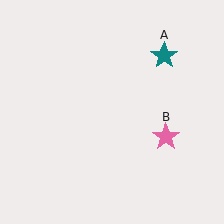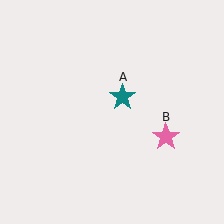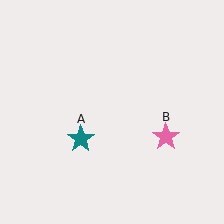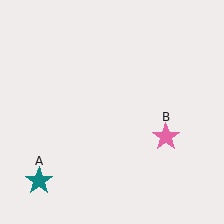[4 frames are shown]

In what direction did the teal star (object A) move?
The teal star (object A) moved down and to the left.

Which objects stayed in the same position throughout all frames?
Pink star (object B) remained stationary.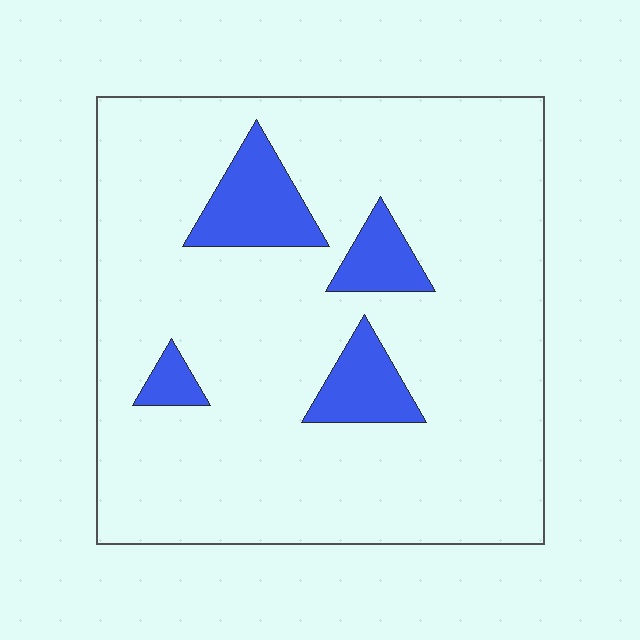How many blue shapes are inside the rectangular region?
4.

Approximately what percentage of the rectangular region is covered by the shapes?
Approximately 10%.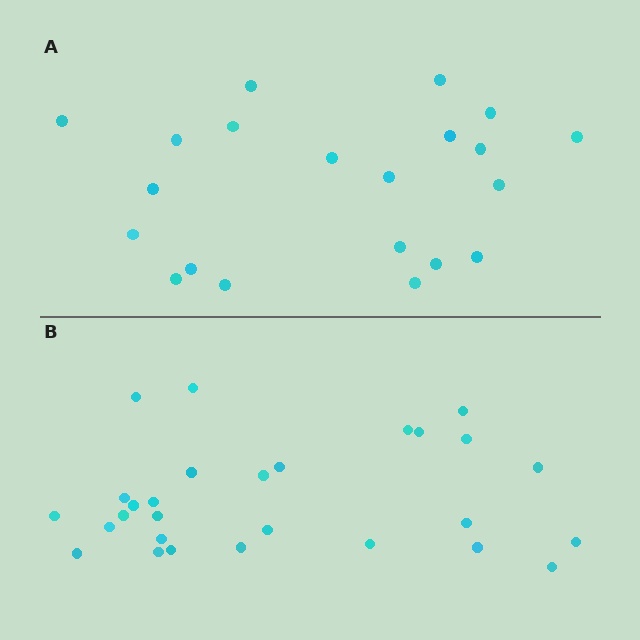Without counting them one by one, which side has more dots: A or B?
Region B (the bottom region) has more dots.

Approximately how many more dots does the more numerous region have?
Region B has roughly 8 or so more dots than region A.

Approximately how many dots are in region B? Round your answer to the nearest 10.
About 30 dots. (The exact count is 28, which rounds to 30.)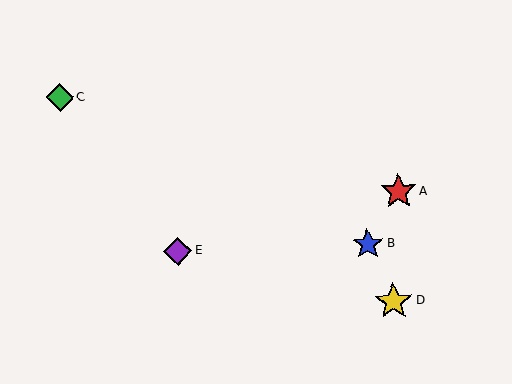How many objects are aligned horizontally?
2 objects (B, E) are aligned horizontally.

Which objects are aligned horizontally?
Objects B, E are aligned horizontally.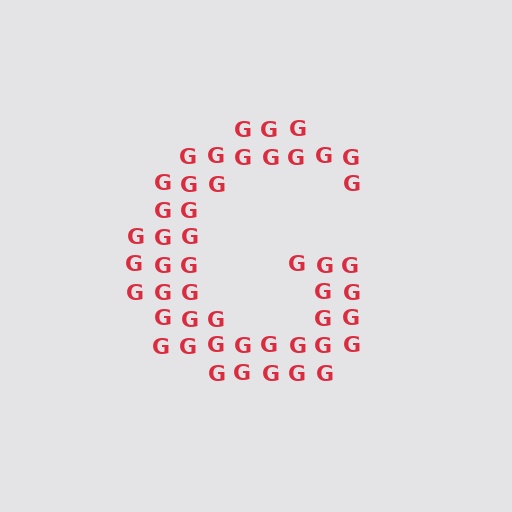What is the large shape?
The large shape is the letter G.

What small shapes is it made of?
It is made of small letter G's.